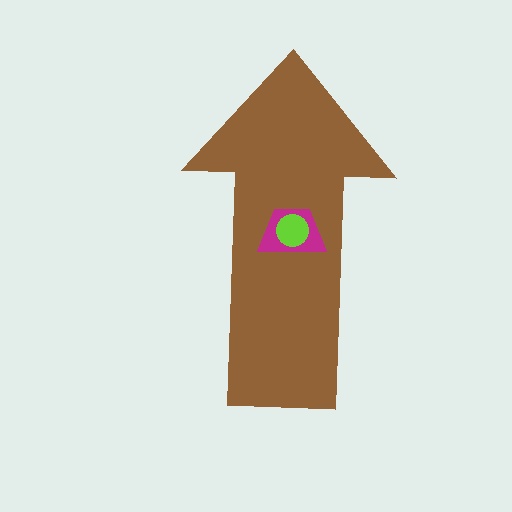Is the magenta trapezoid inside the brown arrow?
Yes.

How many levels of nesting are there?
3.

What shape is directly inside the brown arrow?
The magenta trapezoid.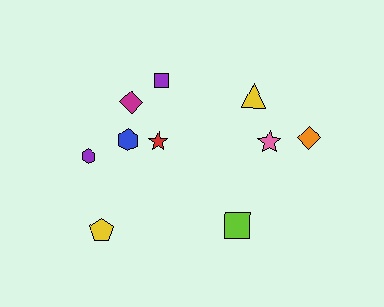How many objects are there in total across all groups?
There are 10 objects.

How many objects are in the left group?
There are 6 objects.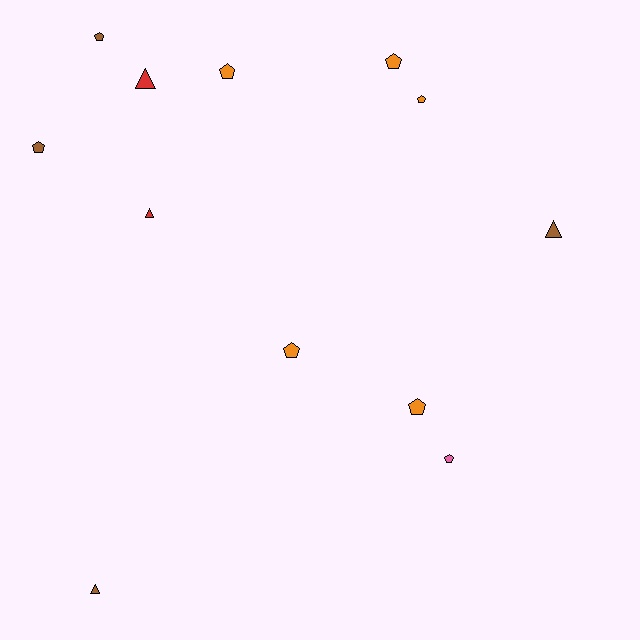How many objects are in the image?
There are 12 objects.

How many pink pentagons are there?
There is 1 pink pentagon.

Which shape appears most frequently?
Pentagon, with 8 objects.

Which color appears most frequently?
Orange, with 5 objects.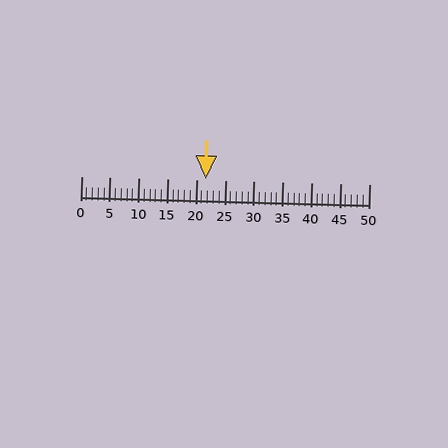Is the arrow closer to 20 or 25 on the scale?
The arrow is closer to 20.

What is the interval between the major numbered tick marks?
The major tick marks are spaced 5 units apart.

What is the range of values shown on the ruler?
The ruler shows values from 0 to 50.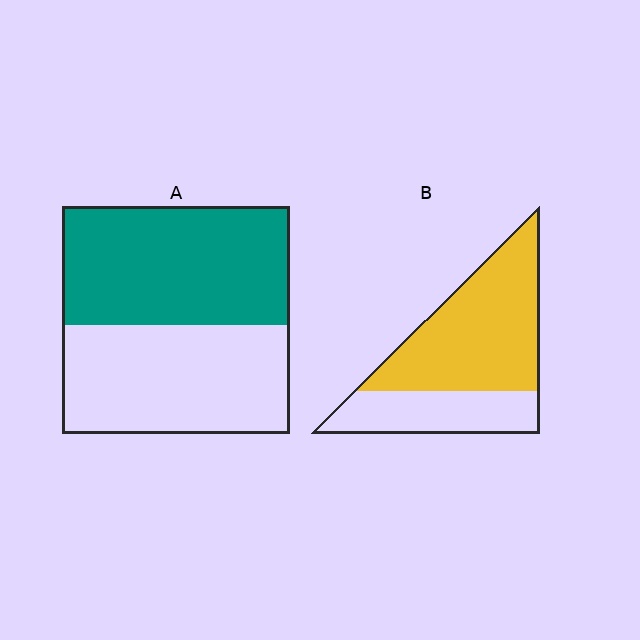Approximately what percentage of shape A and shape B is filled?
A is approximately 50% and B is approximately 65%.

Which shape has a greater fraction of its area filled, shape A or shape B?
Shape B.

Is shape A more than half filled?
Roughly half.